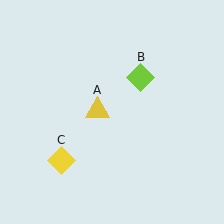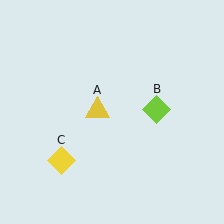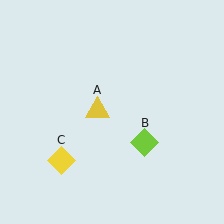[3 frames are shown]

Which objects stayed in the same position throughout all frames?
Yellow triangle (object A) and yellow diamond (object C) remained stationary.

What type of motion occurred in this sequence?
The lime diamond (object B) rotated clockwise around the center of the scene.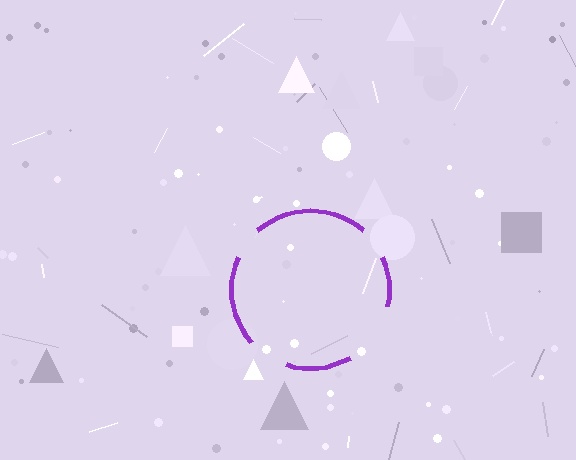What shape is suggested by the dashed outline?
The dashed outline suggests a circle.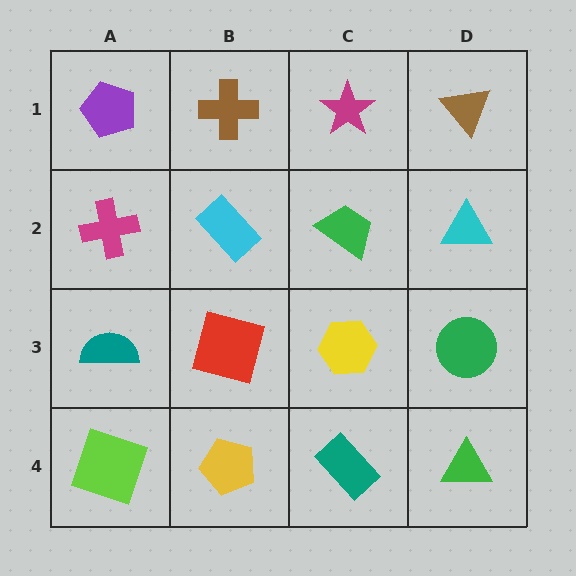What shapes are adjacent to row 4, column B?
A red square (row 3, column B), a lime square (row 4, column A), a teal rectangle (row 4, column C).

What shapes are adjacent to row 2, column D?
A brown triangle (row 1, column D), a green circle (row 3, column D), a green trapezoid (row 2, column C).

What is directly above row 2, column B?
A brown cross.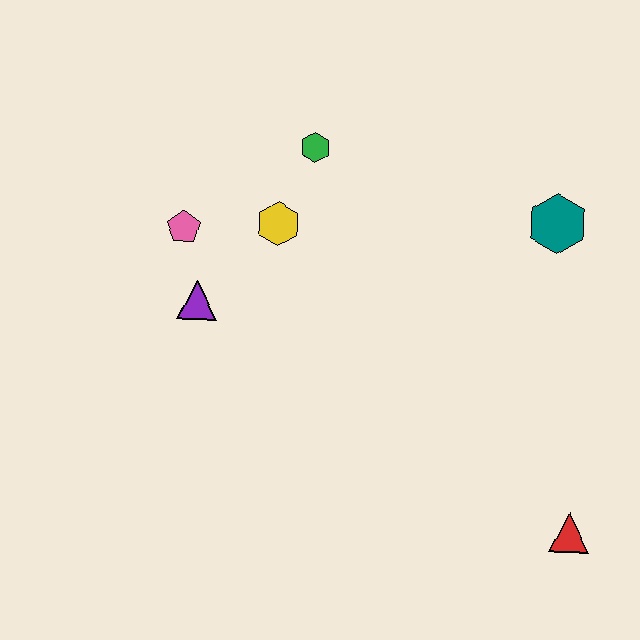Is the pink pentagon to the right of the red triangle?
No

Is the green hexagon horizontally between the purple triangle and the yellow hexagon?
No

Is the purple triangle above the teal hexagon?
No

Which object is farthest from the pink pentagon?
The red triangle is farthest from the pink pentagon.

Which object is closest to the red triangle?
The teal hexagon is closest to the red triangle.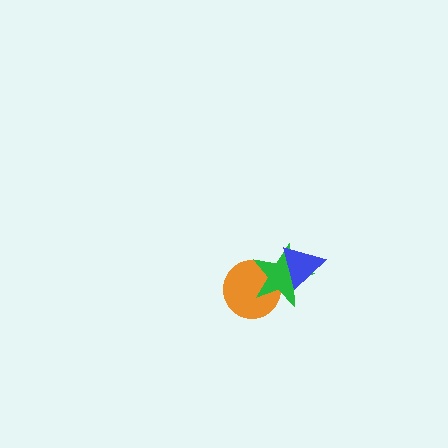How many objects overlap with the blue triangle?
1 object overlaps with the blue triangle.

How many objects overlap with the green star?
2 objects overlap with the green star.